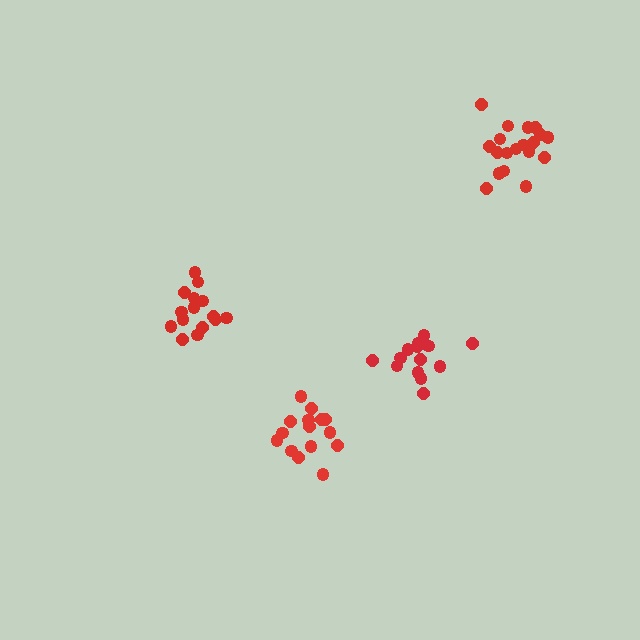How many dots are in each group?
Group 1: 14 dots, Group 2: 15 dots, Group 3: 19 dots, Group 4: 15 dots (63 total).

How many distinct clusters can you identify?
There are 4 distinct clusters.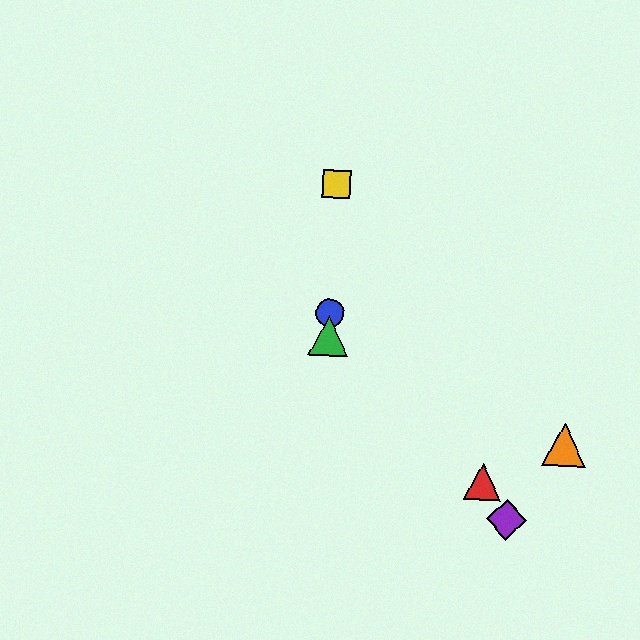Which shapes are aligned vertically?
The blue circle, the green triangle, the yellow square are aligned vertically.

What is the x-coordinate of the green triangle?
The green triangle is at x≈329.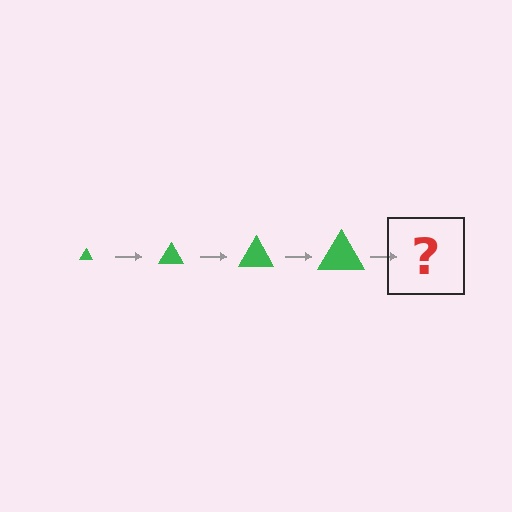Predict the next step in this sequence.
The next step is a green triangle, larger than the previous one.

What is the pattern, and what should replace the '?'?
The pattern is that the triangle gets progressively larger each step. The '?' should be a green triangle, larger than the previous one.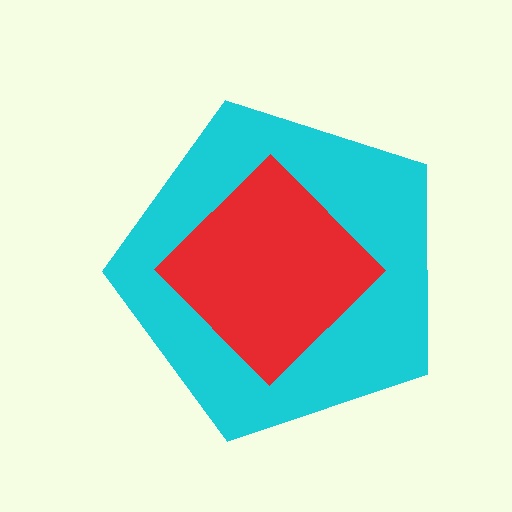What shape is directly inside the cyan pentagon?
The red diamond.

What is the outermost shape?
The cyan pentagon.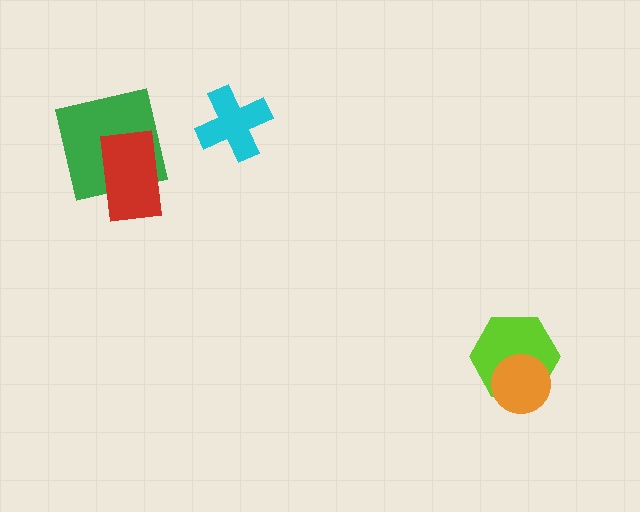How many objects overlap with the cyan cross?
0 objects overlap with the cyan cross.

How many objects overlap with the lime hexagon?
1 object overlaps with the lime hexagon.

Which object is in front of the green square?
The red rectangle is in front of the green square.